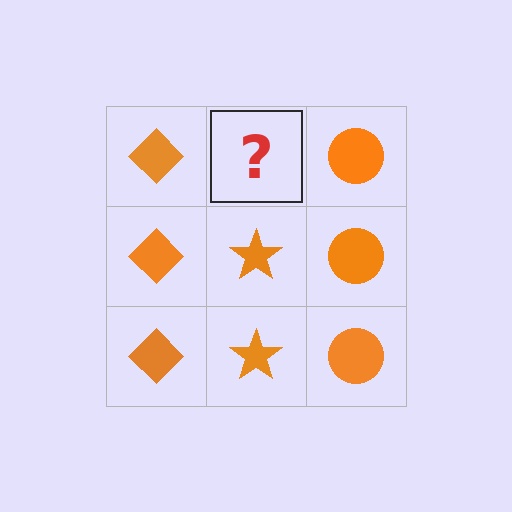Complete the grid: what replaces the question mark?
The question mark should be replaced with an orange star.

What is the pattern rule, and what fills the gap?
The rule is that each column has a consistent shape. The gap should be filled with an orange star.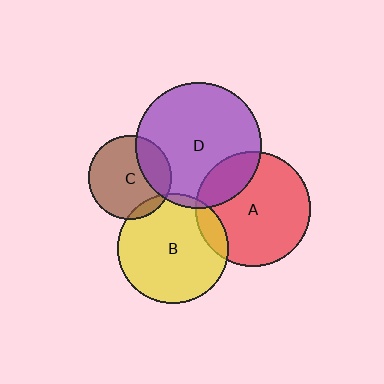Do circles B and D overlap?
Yes.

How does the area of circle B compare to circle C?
Approximately 1.8 times.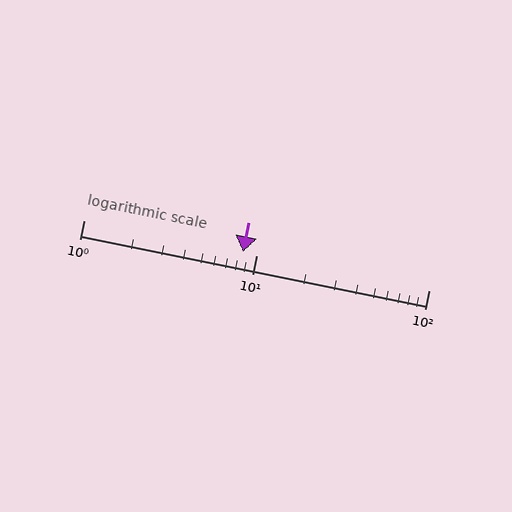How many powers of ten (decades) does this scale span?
The scale spans 2 decades, from 1 to 100.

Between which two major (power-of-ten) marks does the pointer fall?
The pointer is between 1 and 10.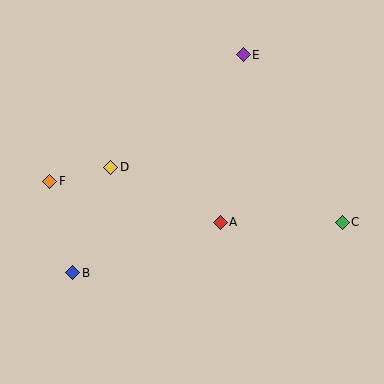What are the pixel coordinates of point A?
Point A is at (220, 222).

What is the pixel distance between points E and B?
The distance between E and B is 277 pixels.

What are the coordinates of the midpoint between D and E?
The midpoint between D and E is at (177, 111).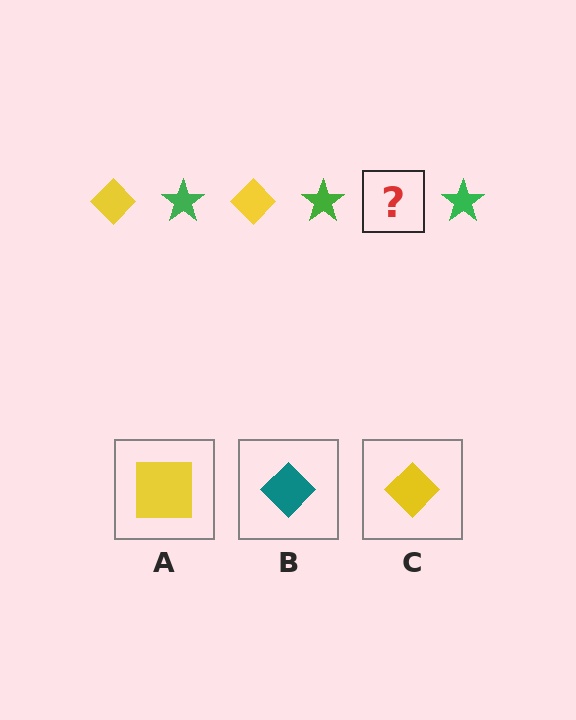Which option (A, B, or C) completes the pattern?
C.